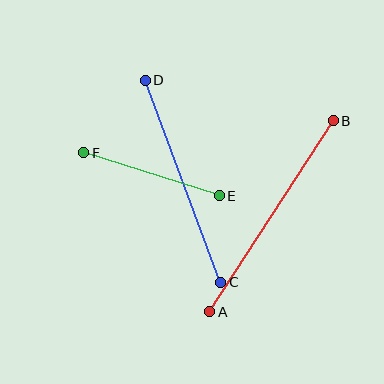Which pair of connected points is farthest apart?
Points A and B are farthest apart.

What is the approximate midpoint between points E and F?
The midpoint is at approximately (151, 174) pixels.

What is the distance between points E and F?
The distance is approximately 142 pixels.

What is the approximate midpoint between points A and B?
The midpoint is at approximately (272, 216) pixels.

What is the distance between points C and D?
The distance is approximately 216 pixels.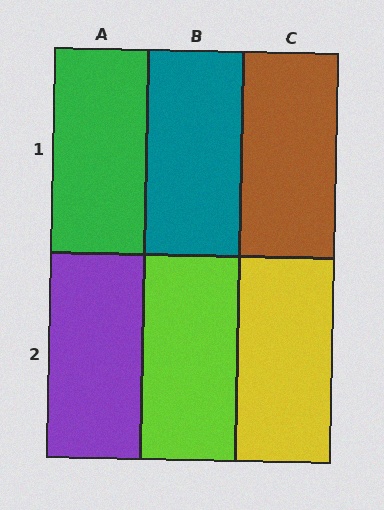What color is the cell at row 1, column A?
Green.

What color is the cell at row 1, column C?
Brown.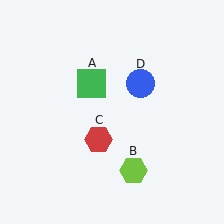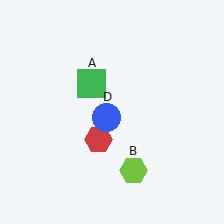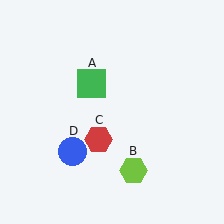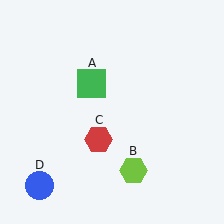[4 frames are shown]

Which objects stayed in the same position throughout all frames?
Green square (object A) and lime hexagon (object B) and red hexagon (object C) remained stationary.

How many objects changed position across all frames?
1 object changed position: blue circle (object D).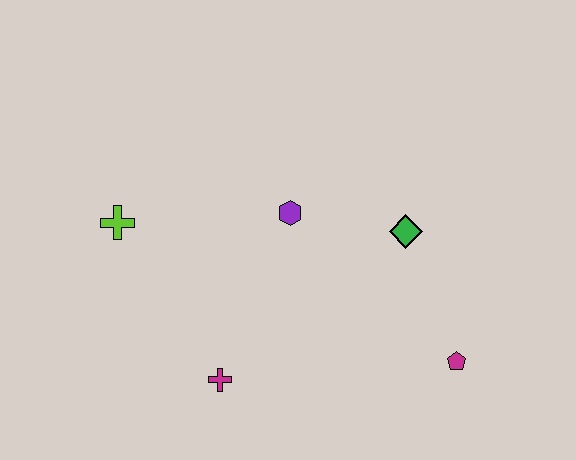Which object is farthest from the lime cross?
The magenta pentagon is farthest from the lime cross.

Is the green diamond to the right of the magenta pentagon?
No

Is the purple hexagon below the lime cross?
No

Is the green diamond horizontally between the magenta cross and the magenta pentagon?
Yes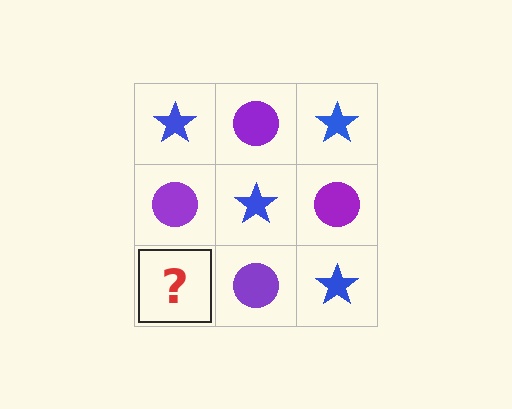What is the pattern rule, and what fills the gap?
The rule is that it alternates blue star and purple circle in a checkerboard pattern. The gap should be filled with a blue star.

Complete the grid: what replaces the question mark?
The question mark should be replaced with a blue star.